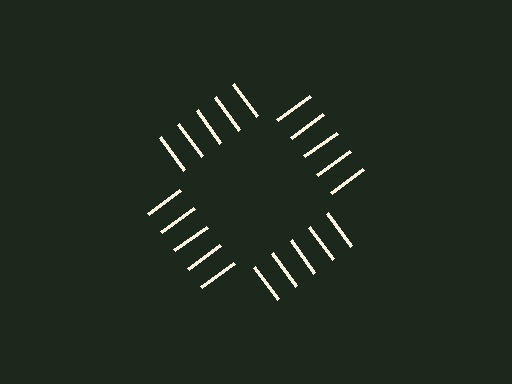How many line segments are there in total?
20 — 5 along each of the 4 edges.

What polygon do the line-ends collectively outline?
An illusory square — the line segments terminate on its edges but no continuous stroke is drawn.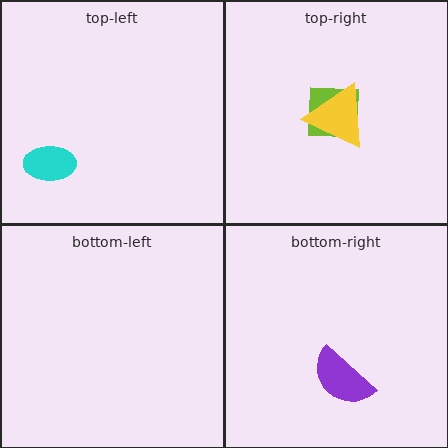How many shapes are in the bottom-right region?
1.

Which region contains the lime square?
The top-right region.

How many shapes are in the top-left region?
1.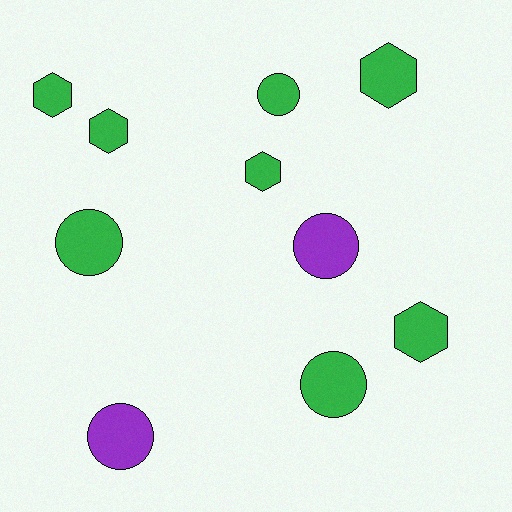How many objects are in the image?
There are 10 objects.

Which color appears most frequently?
Green, with 8 objects.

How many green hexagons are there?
There are 5 green hexagons.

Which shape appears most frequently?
Circle, with 5 objects.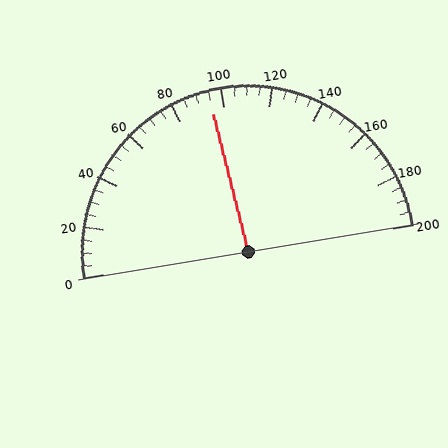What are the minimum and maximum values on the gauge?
The gauge ranges from 0 to 200.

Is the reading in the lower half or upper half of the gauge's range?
The reading is in the lower half of the range (0 to 200).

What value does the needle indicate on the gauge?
The needle indicates approximately 95.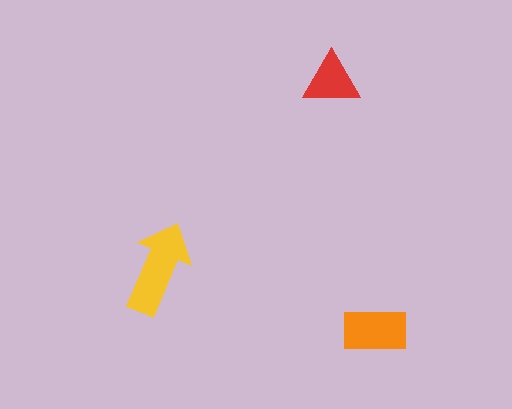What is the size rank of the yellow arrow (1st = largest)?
1st.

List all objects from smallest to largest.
The red triangle, the orange rectangle, the yellow arrow.